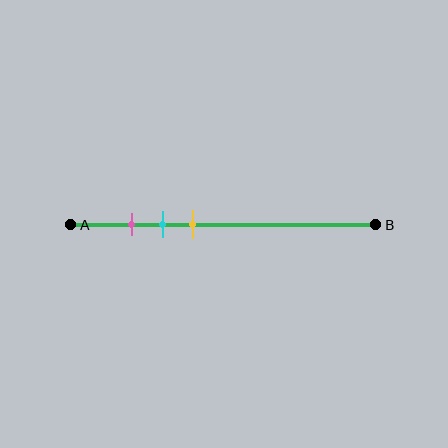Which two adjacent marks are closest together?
The pink and cyan marks are the closest adjacent pair.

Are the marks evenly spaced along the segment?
Yes, the marks are approximately evenly spaced.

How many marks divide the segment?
There are 3 marks dividing the segment.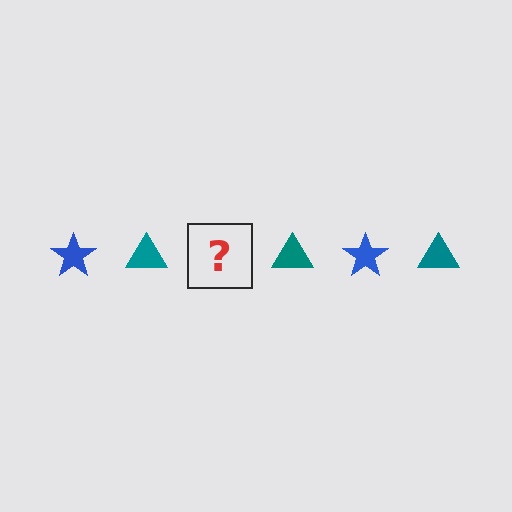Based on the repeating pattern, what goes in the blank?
The blank should be a blue star.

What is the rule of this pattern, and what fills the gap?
The rule is that the pattern alternates between blue star and teal triangle. The gap should be filled with a blue star.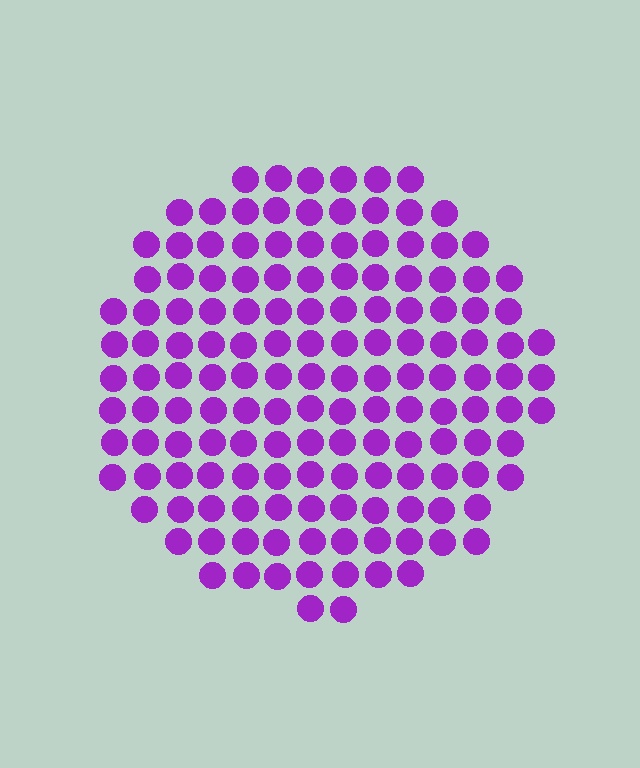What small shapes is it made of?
It is made of small circles.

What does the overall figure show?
The overall figure shows a circle.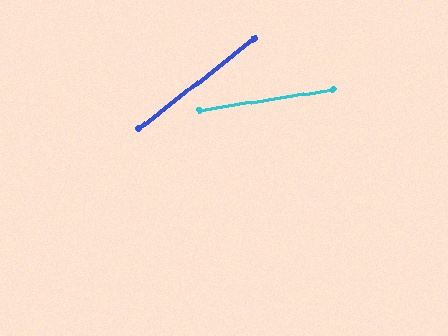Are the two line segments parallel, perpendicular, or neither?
Neither parallel nor perpendicular — they differ by about 29°.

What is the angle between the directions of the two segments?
Approximately 29 degrees.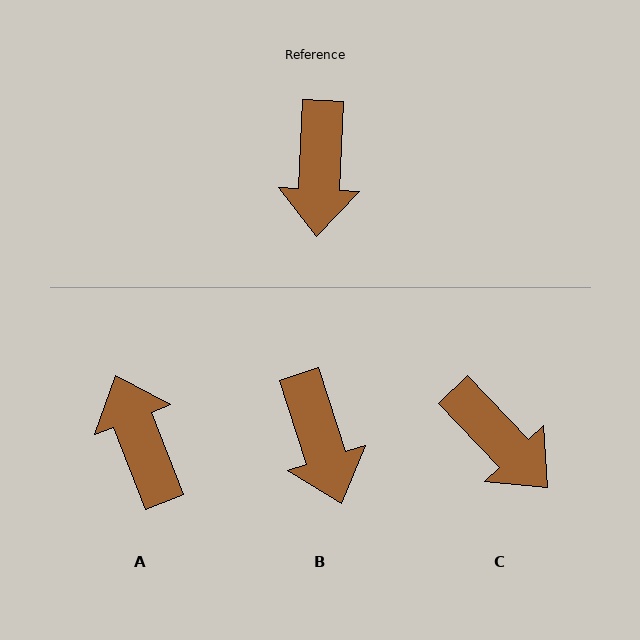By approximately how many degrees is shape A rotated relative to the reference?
Approximately 156 degrees clockwise.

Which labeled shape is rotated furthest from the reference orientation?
A, about 156 degrees away.